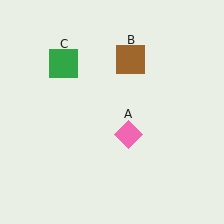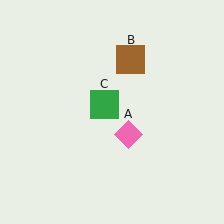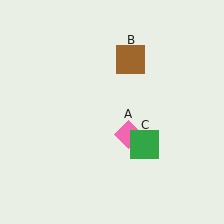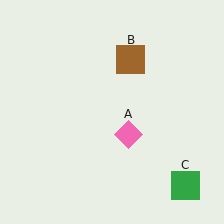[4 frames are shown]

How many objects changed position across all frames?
1 object changed position: green square (object C).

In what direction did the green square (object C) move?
The green square (object C) moved down and to the right.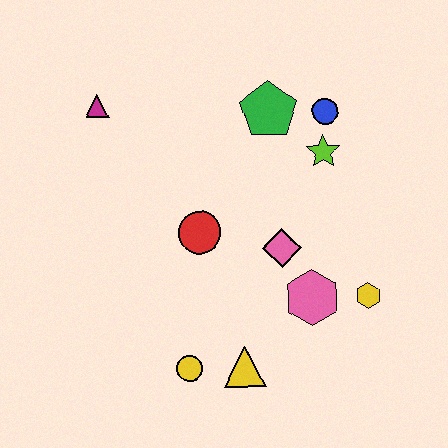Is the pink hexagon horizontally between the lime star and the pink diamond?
Yes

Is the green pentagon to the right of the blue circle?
No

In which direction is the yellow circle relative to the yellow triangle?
The yellow circle is to the left of the yellow triangle.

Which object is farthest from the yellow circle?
The blue circle is farthest from the yellow circle.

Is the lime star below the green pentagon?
Yes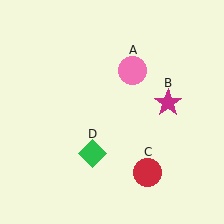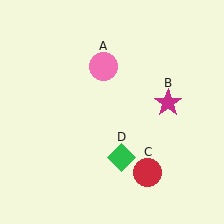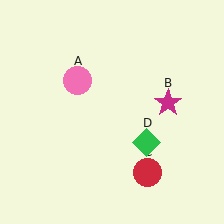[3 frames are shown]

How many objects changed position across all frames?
2 objects changed position: pink circle (object A), green diamond (object D).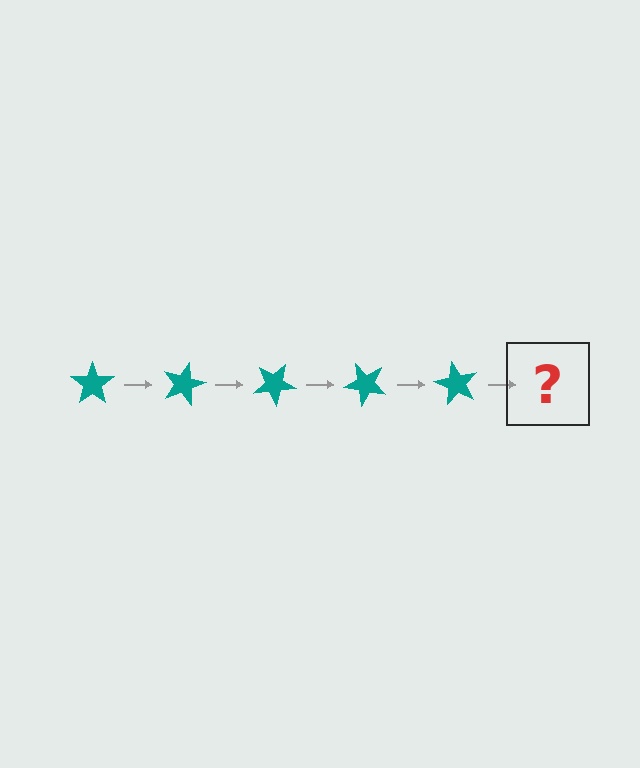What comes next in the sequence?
The next element should be a teal star rotated 75 degrees.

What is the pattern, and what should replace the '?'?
The pattern is that the star rotates 15 degrees each step. The '?' should be a teal star rotated 75 degrees.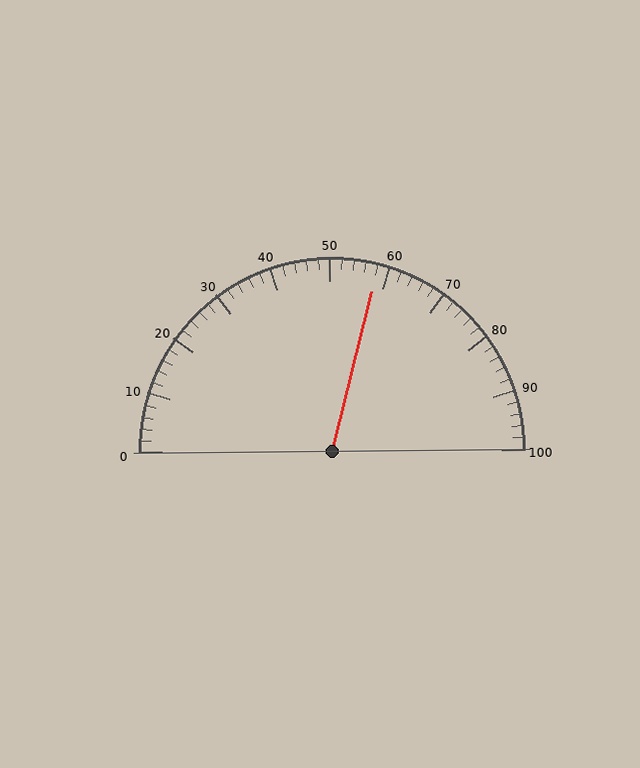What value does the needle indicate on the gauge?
The needle indicates approximately 58.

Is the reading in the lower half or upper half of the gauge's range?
The reading is in the upper half of the range (0 to 100).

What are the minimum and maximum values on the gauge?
The gauge ranges from 0 to 100.